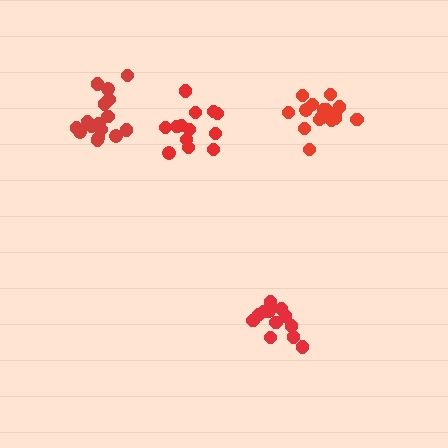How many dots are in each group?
Group 1: 12 dots, Group 2: 13 dots, Group 3: 17 dots, Group 4: 17 dots (59 total).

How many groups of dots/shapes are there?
There are 4 groups.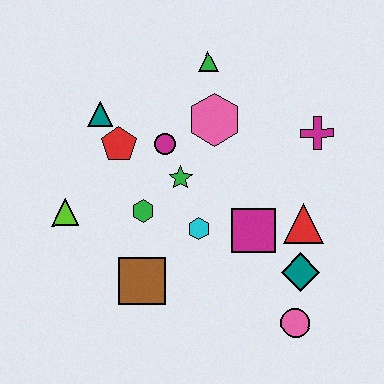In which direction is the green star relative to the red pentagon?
The green star is to the right of the red pentagon.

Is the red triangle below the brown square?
No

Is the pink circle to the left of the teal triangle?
No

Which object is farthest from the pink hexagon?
The pink circle is farthest from the pink hexagon.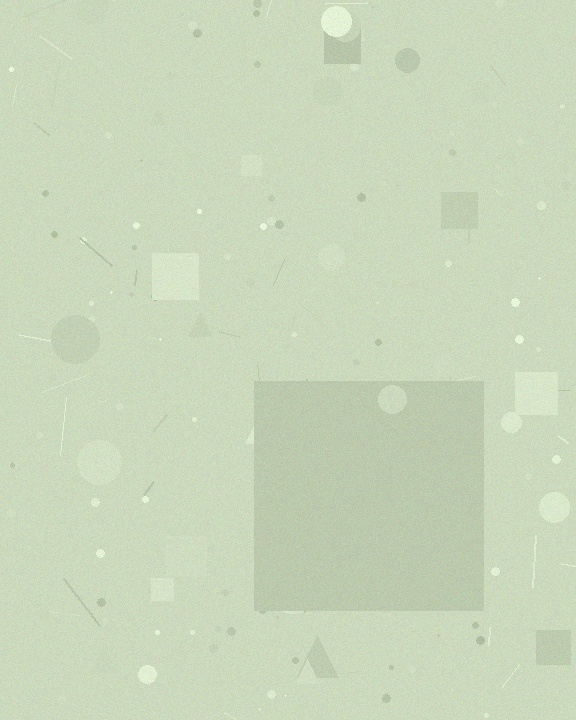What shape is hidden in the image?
A square is hidden in the image.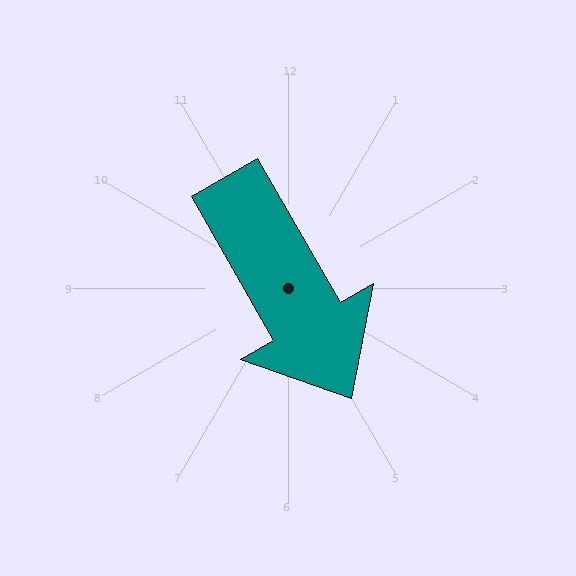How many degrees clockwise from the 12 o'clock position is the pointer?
Approximately 150 degrees.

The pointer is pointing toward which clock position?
Roughly 5 o'clock.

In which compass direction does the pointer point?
Southeast.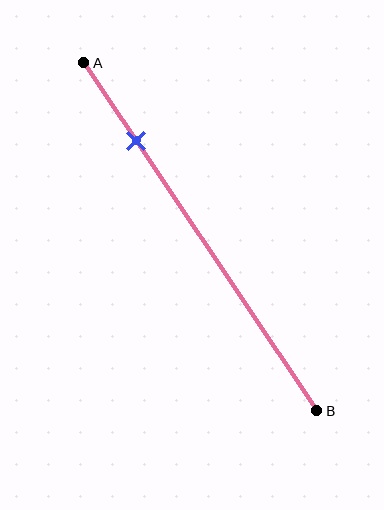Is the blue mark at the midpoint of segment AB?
No, the mark is at about 20% from A, not at the 50% midpoint.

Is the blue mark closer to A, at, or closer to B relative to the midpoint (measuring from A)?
The blue mark is closer to point A than the midpoint of segment AB.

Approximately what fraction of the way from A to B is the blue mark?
The blue mark is approximately 20% of the way from A to B.